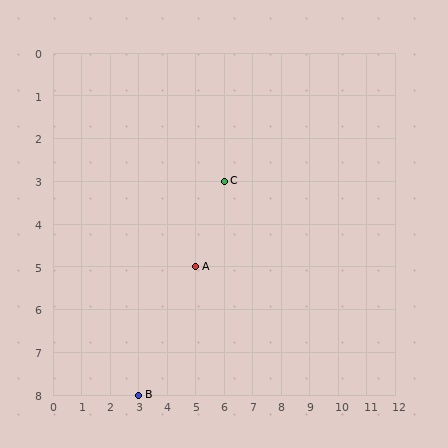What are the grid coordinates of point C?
Point C is at grid coordinates (6, 3).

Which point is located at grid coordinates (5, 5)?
Point A is at (5, 5).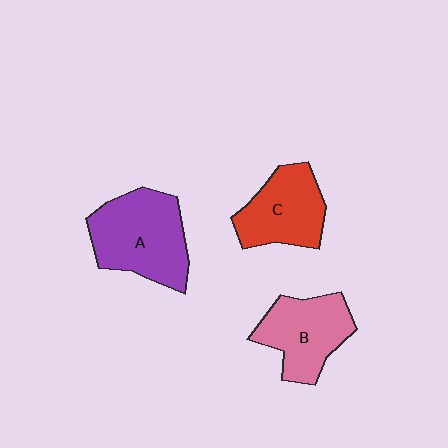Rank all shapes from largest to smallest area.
From largest to smallest: A (purple), B (pink), C (red).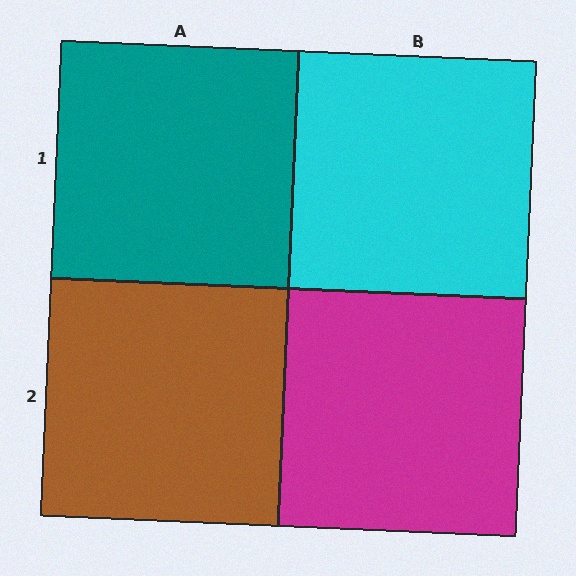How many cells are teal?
1 cell is teal.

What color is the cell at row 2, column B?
Magenta.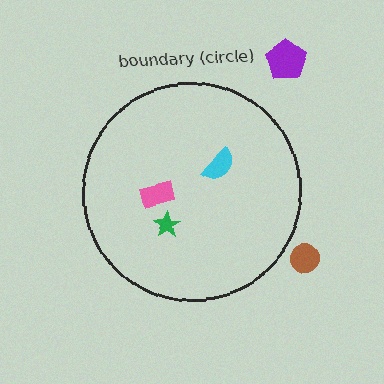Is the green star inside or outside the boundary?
Inside.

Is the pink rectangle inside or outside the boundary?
Inside.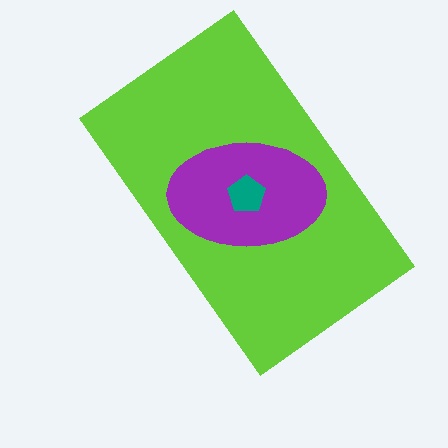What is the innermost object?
The teal pentagon.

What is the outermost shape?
The lime rectangle.